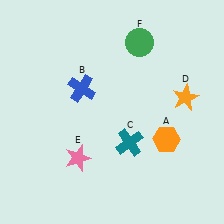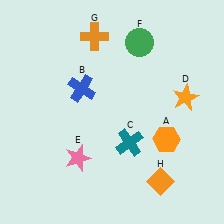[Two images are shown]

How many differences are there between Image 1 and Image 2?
There are 2 differences between the two images.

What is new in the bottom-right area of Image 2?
An orange diamond (H) was added in the bottom-right area of Image 2.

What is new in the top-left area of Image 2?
An orange cross (G) was added in the top-left area of Image 2.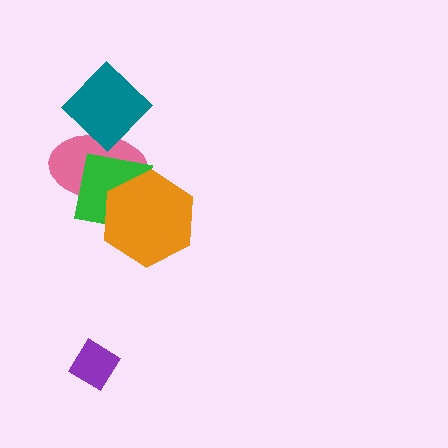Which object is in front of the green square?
The orange hexagon is in front of the green square.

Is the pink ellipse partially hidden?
Yes, it is partially covered by another shape.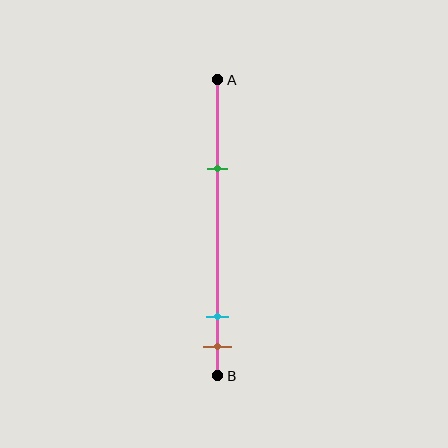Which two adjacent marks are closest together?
The cyan and brown marks are the closest adjacent pair.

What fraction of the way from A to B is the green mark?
The green mark is approximately 30% (0.3) of the way from A to B.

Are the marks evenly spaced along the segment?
No, the marks are not evenly spaced.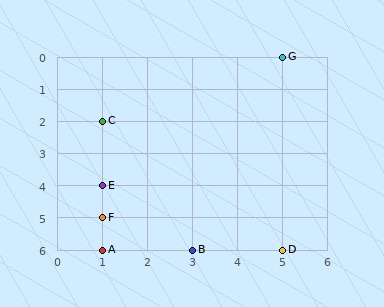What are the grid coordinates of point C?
Point C is at grid coordinates (1, 2).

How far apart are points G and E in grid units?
Points G and E are 4 columns and 4 rows apart (about 5.7 grid units diagonally).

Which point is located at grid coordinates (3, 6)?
Point B is at (3, 6).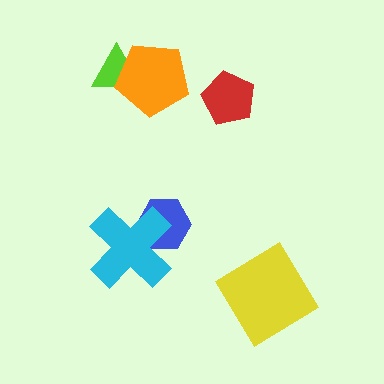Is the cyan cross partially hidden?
No, no other shape covers it.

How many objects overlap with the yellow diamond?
0 objects overlap with the yellow diamond.